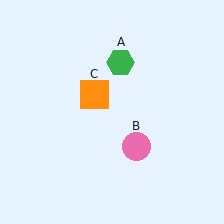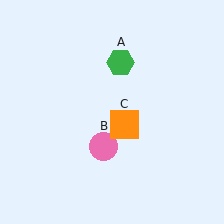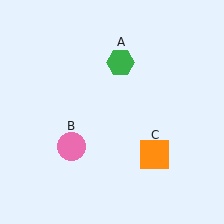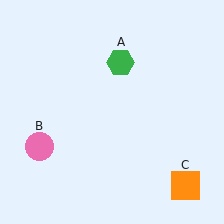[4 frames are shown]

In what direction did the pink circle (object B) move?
The pink circle (object B) moved left.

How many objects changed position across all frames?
2 objects changed position: pink circle (object B), orange square (object C).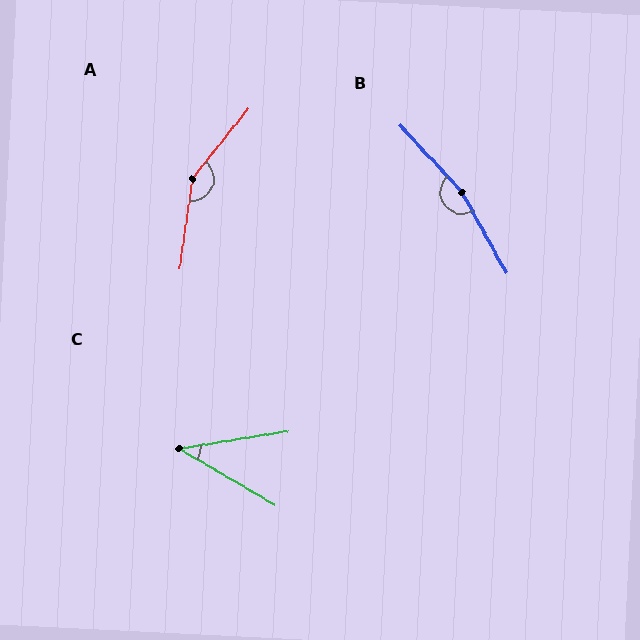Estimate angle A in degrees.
Approximately 149 degrees.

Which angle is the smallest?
C, at approximately 40 degrees.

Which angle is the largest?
B, at approximately 166 degrees.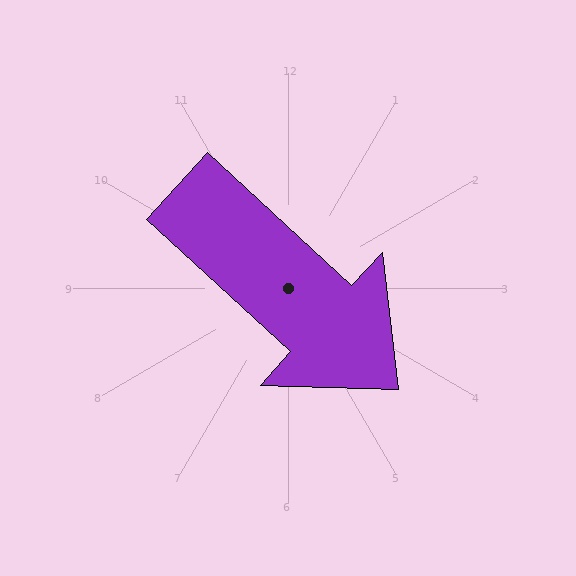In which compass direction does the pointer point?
Southeast.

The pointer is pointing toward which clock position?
Roughly 4 o'clock.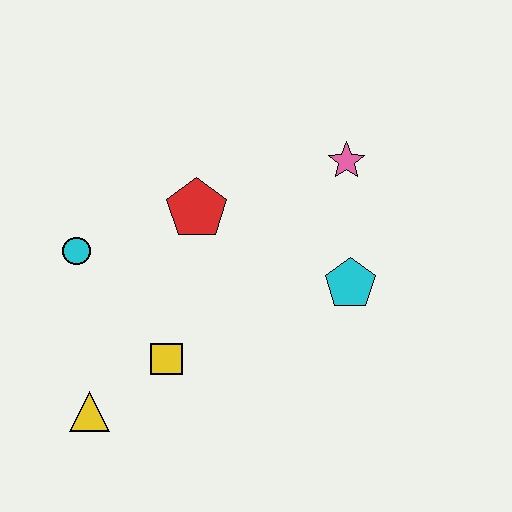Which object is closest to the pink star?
The cyan pentagon is closest to the pink star.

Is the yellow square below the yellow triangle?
No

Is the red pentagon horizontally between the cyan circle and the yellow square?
No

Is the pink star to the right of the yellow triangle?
Yes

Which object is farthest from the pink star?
The yellow triangle is farthest from the pink star.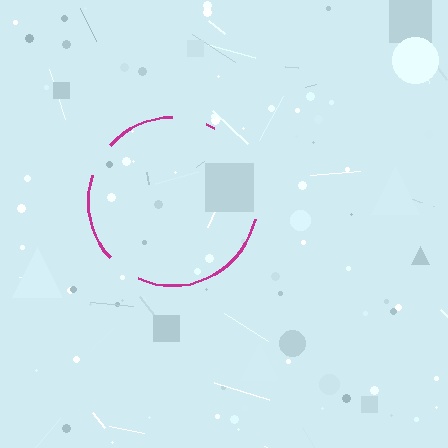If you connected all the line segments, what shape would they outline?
They would outline a circle.